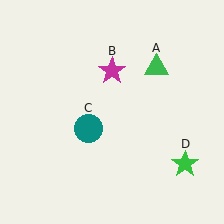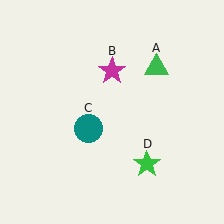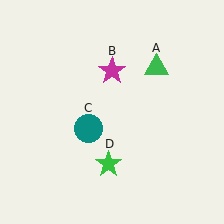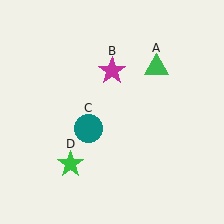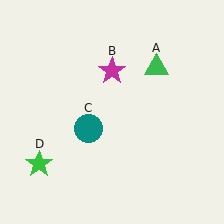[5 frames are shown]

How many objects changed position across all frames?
1 object changed position: green star (object D).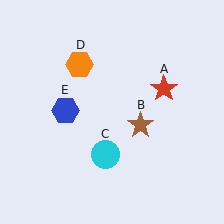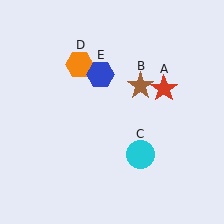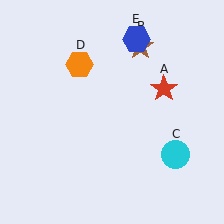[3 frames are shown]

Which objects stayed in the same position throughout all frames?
Red star (object A) and orange hexagon (object D) remained stationary.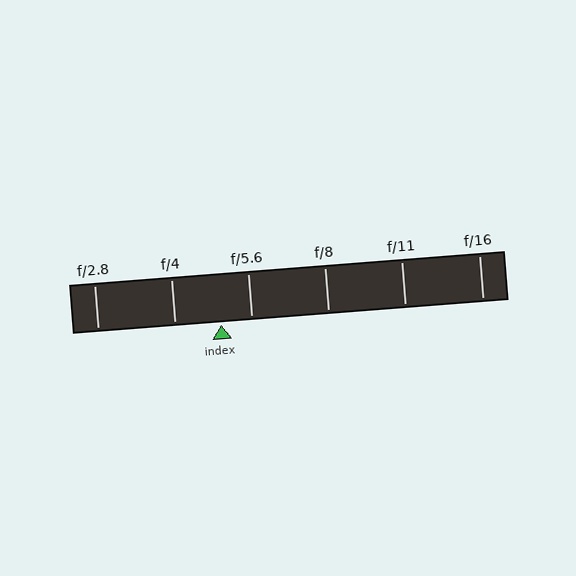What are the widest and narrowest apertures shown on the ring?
The widest aperture shown is f/2.8 and the narrowest is f/16.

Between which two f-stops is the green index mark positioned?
The index mark is between f/4 and f/5.6.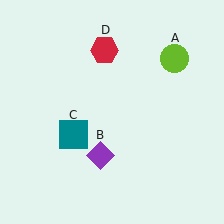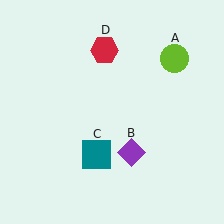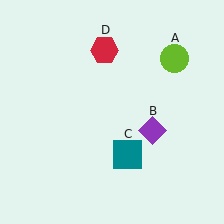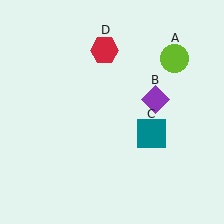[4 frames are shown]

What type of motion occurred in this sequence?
The purple diamond (object B), teal square (object C) rotated counterclockwise around the center of the scene.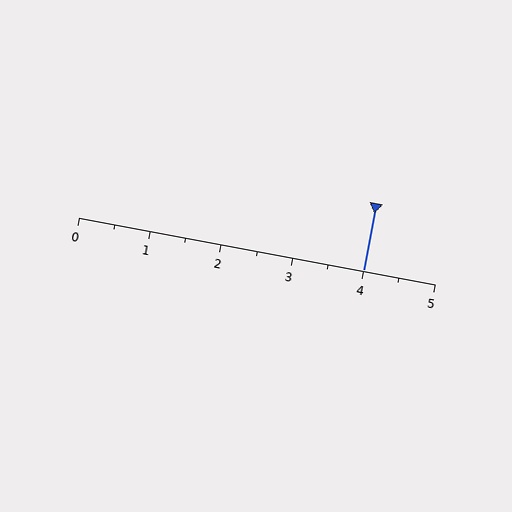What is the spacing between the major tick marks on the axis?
The major ticks are spaced 1 apart.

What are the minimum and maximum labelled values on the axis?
The axis runs from 0 to 5.